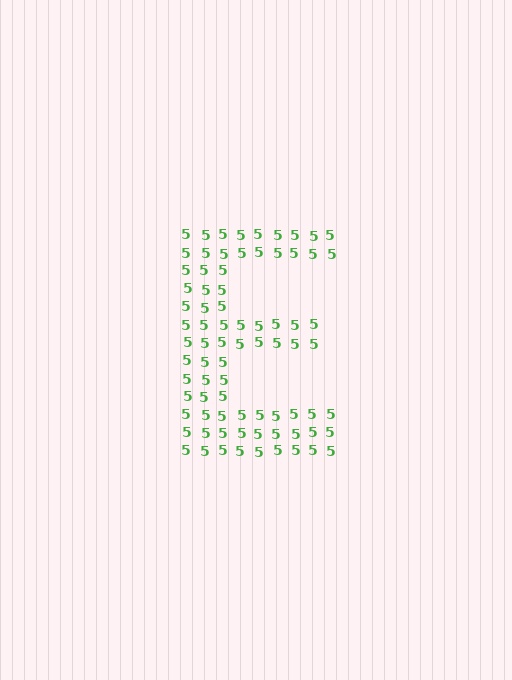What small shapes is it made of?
It is made of small digit 5's.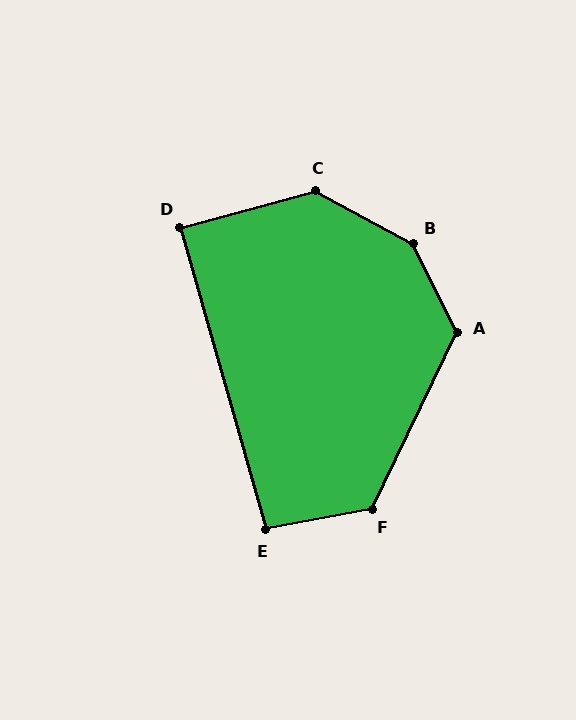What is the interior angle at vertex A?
Approximately 128 degrees (obtuse).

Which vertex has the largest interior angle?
B, at approximately 144 degrees.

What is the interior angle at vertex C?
Approximately 137 degrees (obtuse).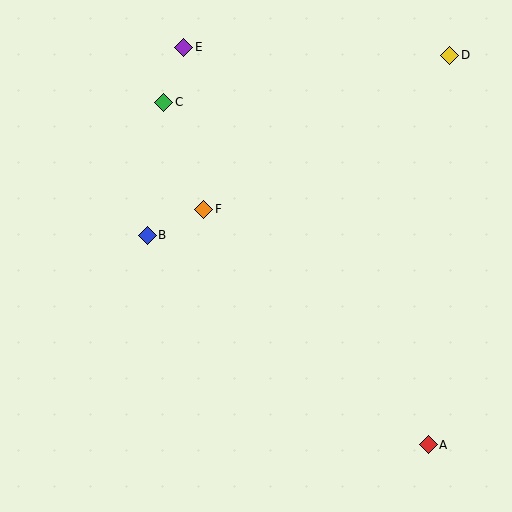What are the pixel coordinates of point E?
Point E is at (184, 47).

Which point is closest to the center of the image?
Point F at (204, 209) is closest to the center.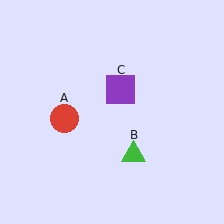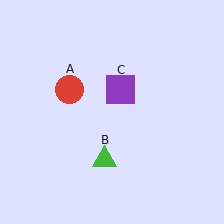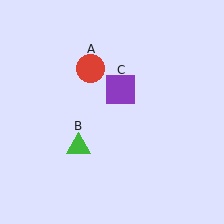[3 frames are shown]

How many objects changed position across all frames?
2 objects changed position: red circle (object A), green triangle (object B).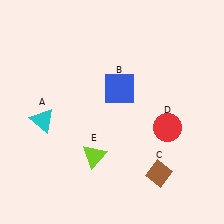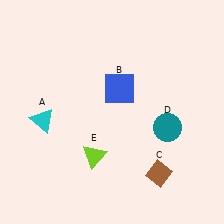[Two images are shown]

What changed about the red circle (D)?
In Image 1, D is red. In Image 2, it changed to teal.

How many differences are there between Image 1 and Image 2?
There is 1 difference between the two images.